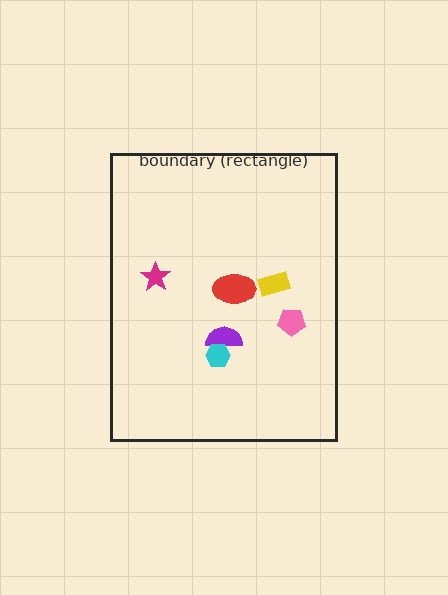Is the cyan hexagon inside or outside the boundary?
Inside.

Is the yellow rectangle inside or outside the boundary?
Inside.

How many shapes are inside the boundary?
6 inside, 0 outside.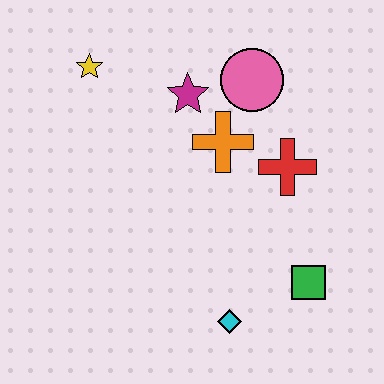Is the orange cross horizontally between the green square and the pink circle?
No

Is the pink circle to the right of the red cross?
No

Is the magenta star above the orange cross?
Yes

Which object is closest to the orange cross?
The magenta star is closest to the orange cross.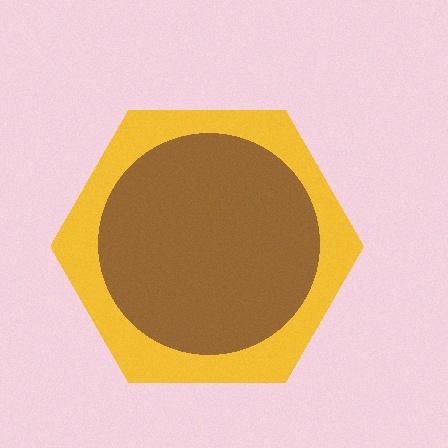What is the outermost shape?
The yellow hexagon.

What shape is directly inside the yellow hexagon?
The brown circle.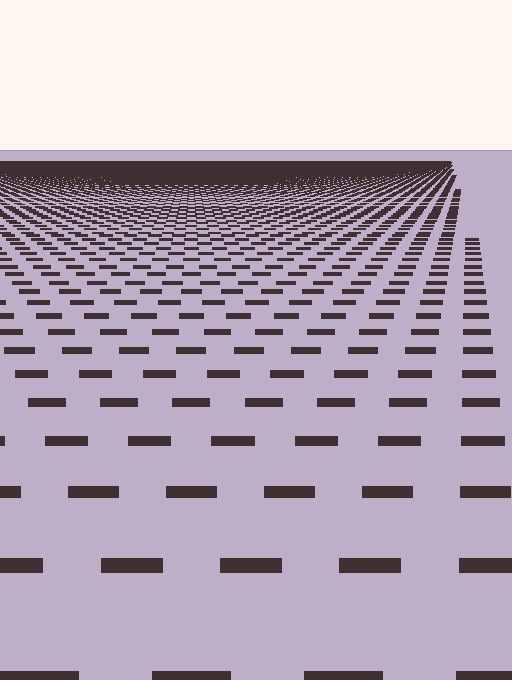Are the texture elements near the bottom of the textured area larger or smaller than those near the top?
Larger. Near the bottom, elements are closer to the viewer and appear at a bigger on-screen size.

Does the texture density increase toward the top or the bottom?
Density increases toward the top.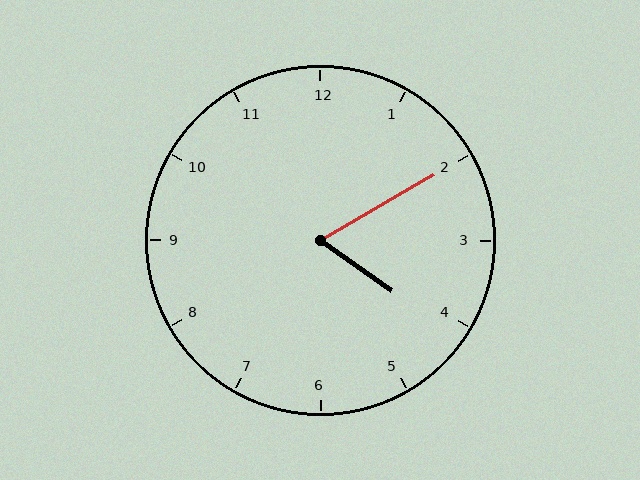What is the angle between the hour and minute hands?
Approximately 65 degrees.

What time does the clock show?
4:10.